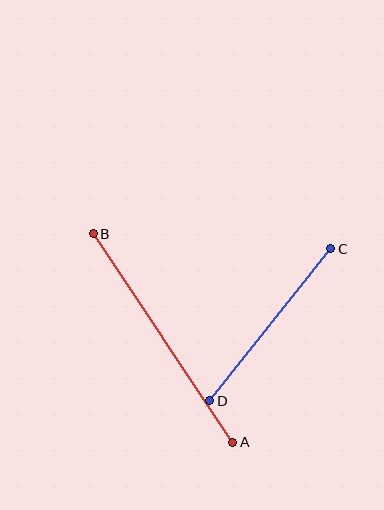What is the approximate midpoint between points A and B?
The midpoint is at approximately (163, 338) pixels.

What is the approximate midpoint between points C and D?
The midpoint is at approximately (270, 325) pixels.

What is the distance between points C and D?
The distance is approximately 194 pixels.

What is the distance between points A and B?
The distance is approximately 251 pixels.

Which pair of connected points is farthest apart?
Points A and B are farthest apart.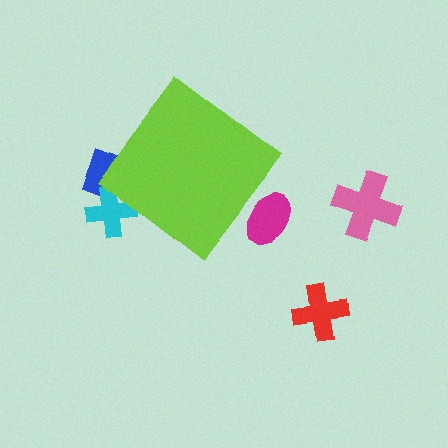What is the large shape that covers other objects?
A lime diamond.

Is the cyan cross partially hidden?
Yes, the cyan cross is partially hidden behind the lime diamond.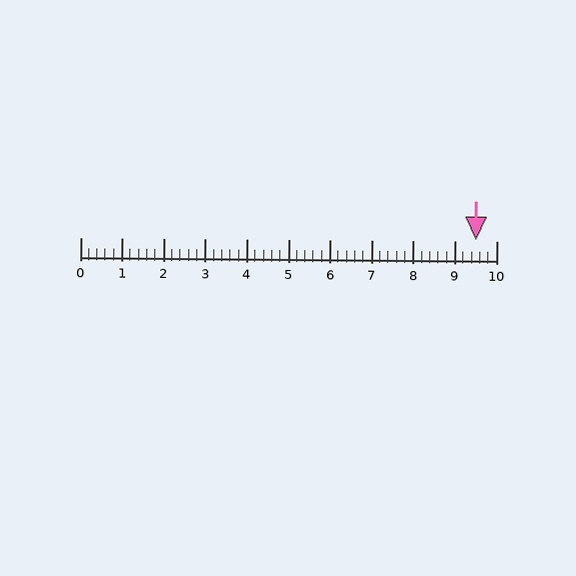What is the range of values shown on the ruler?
The ruler shows values from 0 to 10.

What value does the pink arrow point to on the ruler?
The pink arrow points to approximately 9.5.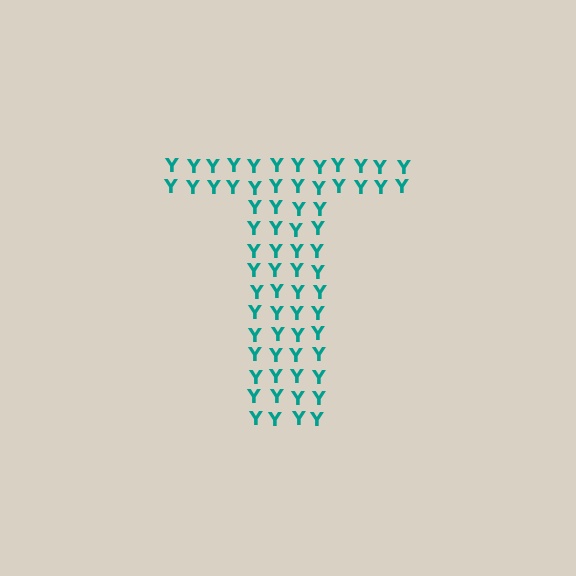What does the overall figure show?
The overall figure shows the letter T.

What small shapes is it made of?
It is made of small letter Y's.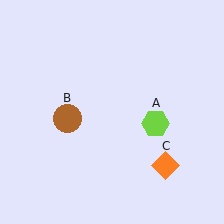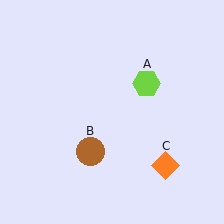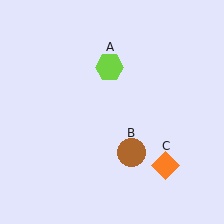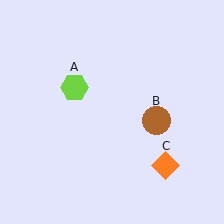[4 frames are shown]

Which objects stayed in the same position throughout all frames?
Orange diamond (object C) remained stationary.